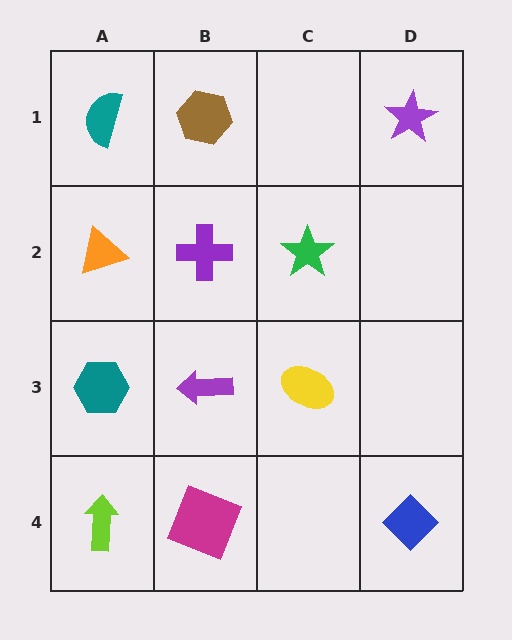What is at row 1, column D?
A purple star.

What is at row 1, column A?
A teal semicircle.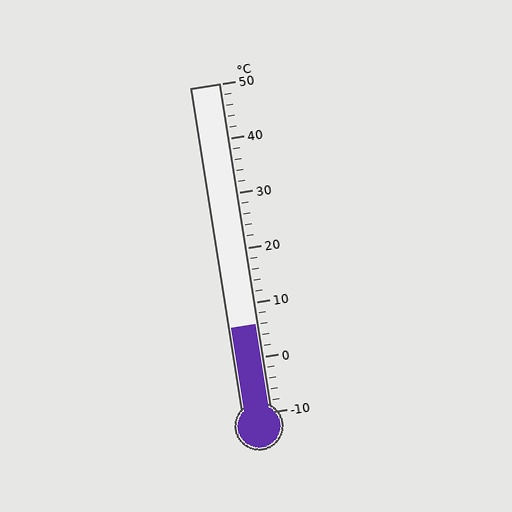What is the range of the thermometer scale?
The thermometer scale ranges from -10°C to 50°C.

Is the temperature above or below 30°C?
The temperature is below 30°C.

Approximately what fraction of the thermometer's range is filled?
The thermometer is filled to approximately 25% of its range.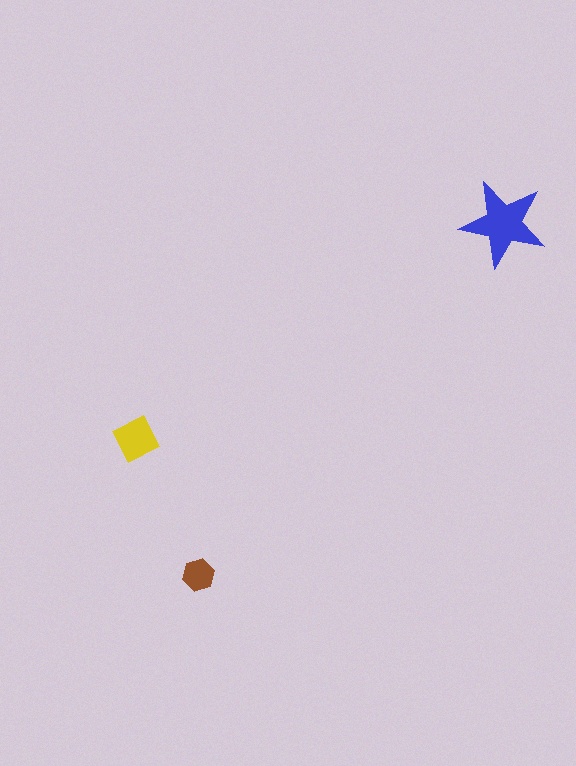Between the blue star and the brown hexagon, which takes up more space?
The blue star.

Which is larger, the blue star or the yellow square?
The blue star.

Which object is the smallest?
The brown hexagon.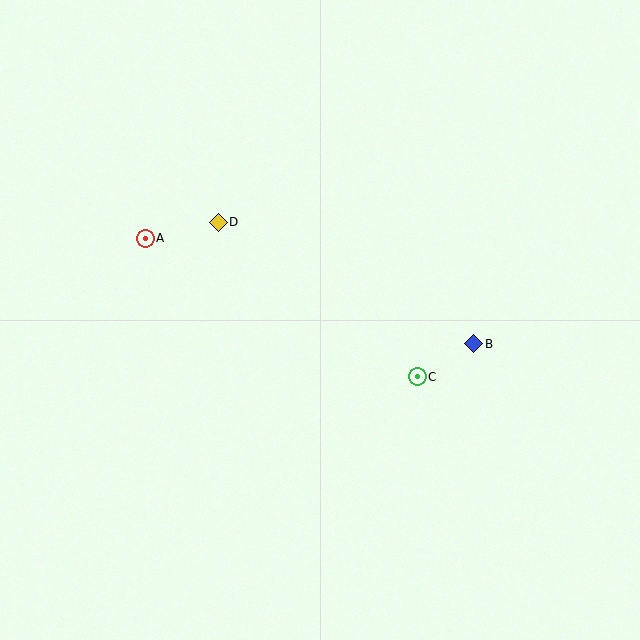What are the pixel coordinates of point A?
Point A is at (145, 238).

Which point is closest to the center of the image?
Point C at (417, 377) is closest to the center.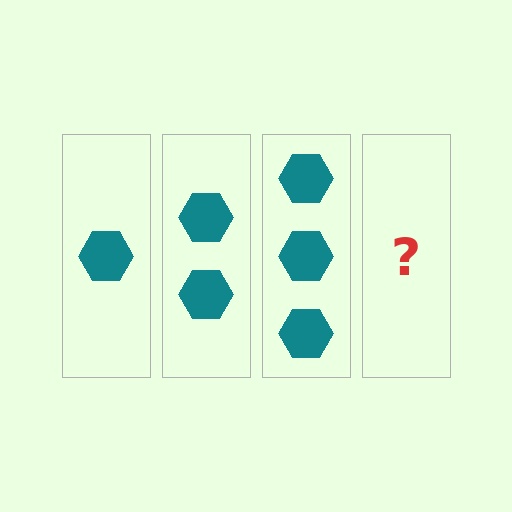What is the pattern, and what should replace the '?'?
The pattern is that each step adds one more hexagon. The '?' should be 4 hexagons.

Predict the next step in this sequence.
The next step is 4 hexagons.